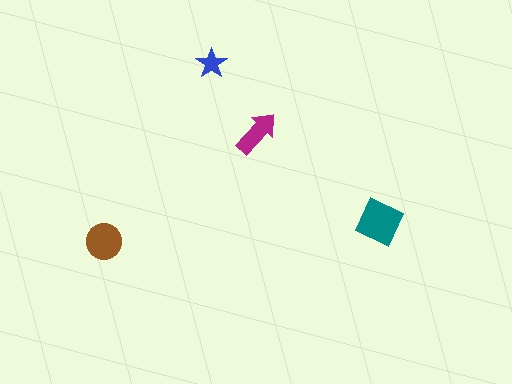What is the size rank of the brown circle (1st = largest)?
2nd.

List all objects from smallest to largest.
The blue star, the magenta arrow, the brown circle, the teal diamond.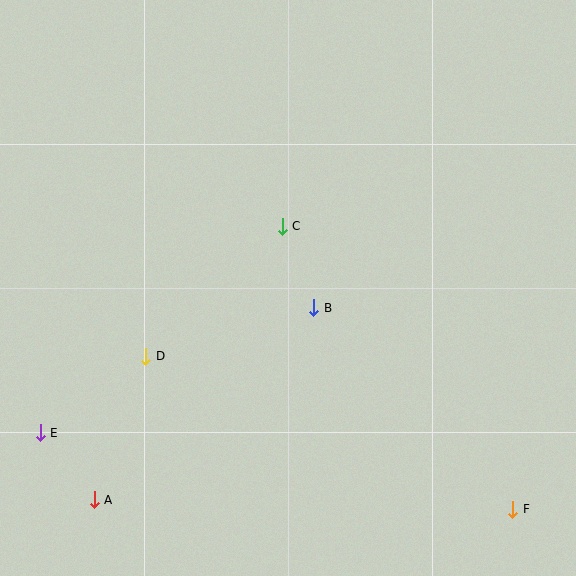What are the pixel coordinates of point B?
Point B is at (314, 308).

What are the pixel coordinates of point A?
Point A is at (94, 500).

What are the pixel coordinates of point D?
Point D is at (146, 356).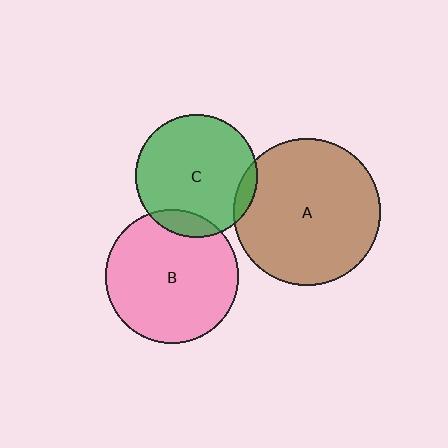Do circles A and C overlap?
Yes.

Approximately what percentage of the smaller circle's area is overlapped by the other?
Approximately 5%.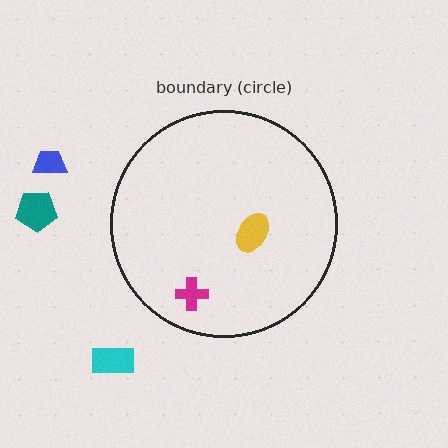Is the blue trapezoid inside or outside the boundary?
Outside.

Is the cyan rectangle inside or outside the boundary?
Outside.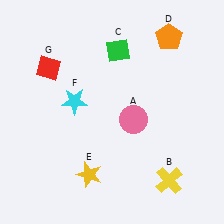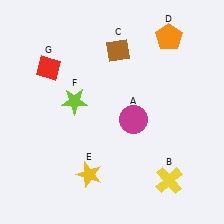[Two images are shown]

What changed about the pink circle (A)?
In Image 1, A is pink. In Image 2, it changed to magenta.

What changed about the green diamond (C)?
In Image 1, C is green. In Image 2, it changed to brown.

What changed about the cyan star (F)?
In Image 1, F is cyan. In Image 2, it changed to lime.